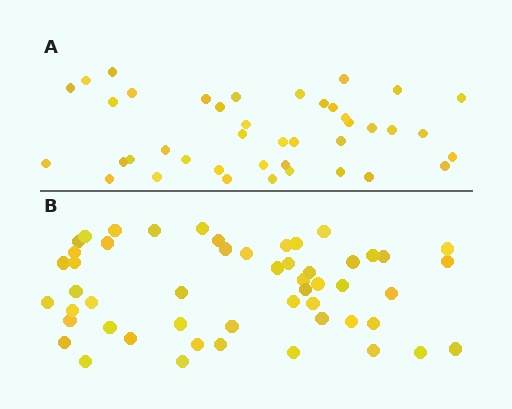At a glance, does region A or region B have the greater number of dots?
Region B (the bottom region) has more dots.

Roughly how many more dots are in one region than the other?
Region B has roughly 12 or so more dots than region A.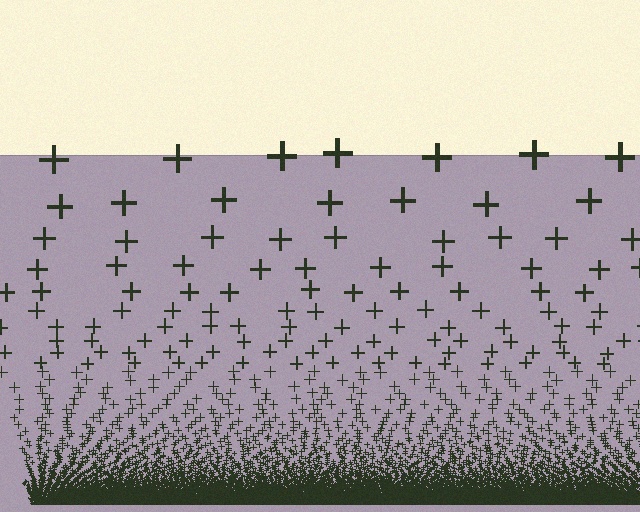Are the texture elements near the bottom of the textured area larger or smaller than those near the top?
Smaller. The gradient is inverted — elements near the bottom are smaller and denser.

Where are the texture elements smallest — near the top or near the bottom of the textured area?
Near the bottom.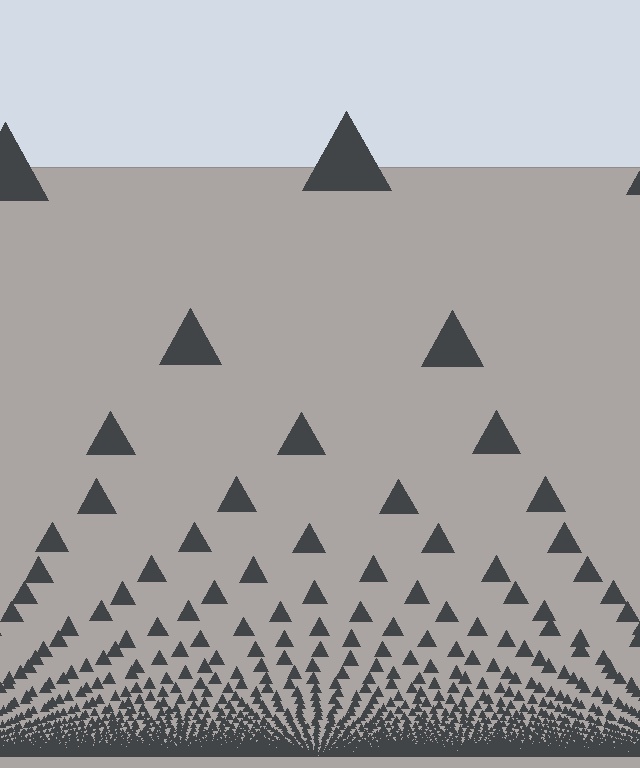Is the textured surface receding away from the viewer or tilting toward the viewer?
The surface appears to tilt toward the viewer. Texture elements get larger and sparser toward the top.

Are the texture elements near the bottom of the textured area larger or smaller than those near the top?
Smaller. The gradient is inverted — elements near the bottom are smaller and denser.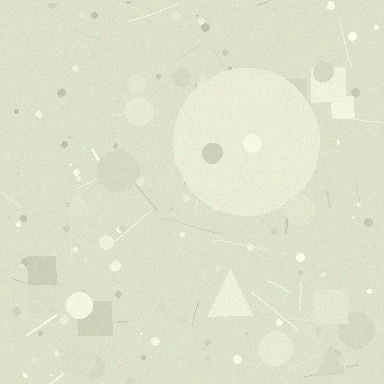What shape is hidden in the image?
A circle is hidden in the image.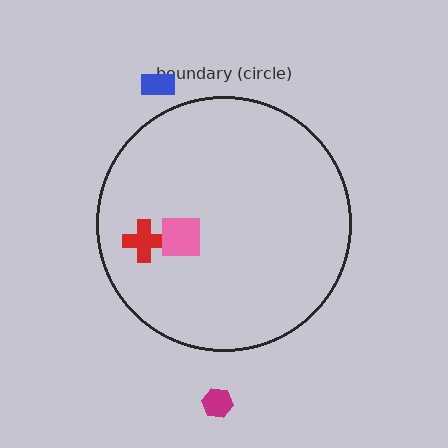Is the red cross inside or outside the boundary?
Inside.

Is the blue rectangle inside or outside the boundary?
Outside.